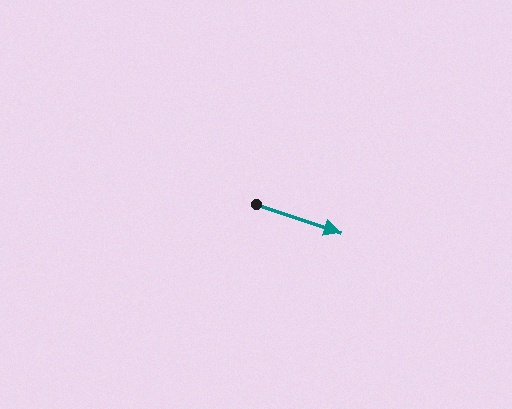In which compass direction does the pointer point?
East.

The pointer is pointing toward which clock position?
Roughly 4 o'clock.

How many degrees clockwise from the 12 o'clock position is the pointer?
Approximately 108 degrees.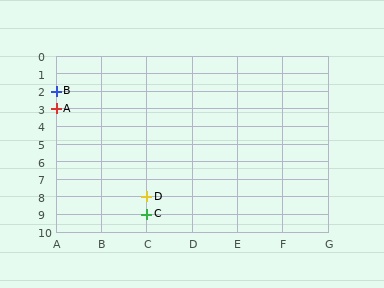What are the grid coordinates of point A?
Point A is at grid coordinates (A, 3).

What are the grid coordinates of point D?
Point D is at grid coordinates (C, 8).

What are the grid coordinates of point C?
Point C is at grid coordinates (C, 9).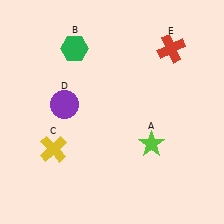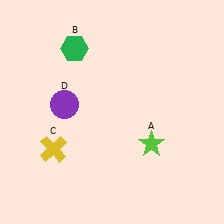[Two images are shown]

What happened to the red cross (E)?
The red cross (E) was removed in Image 2. It was in the top-right area of Image 1.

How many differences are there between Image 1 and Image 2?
There is 1 difference between the two images.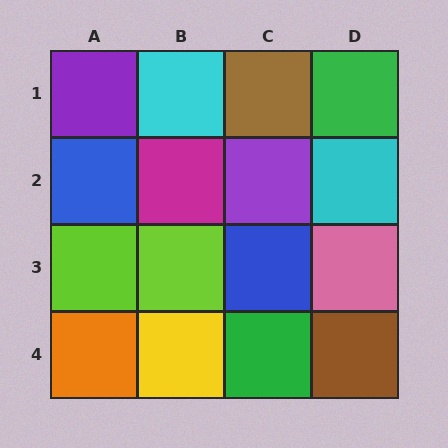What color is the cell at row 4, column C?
Green.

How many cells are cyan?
2 cells are cyan.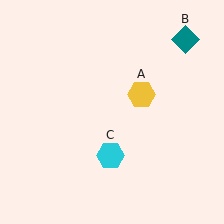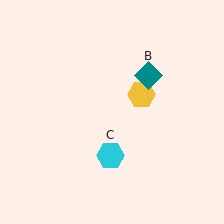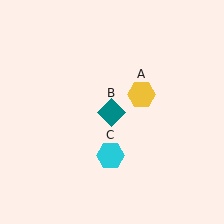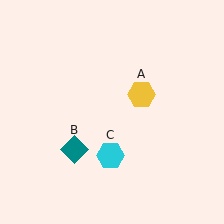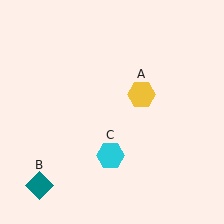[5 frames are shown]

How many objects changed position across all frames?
1 object changed position: teal diamond (object B).